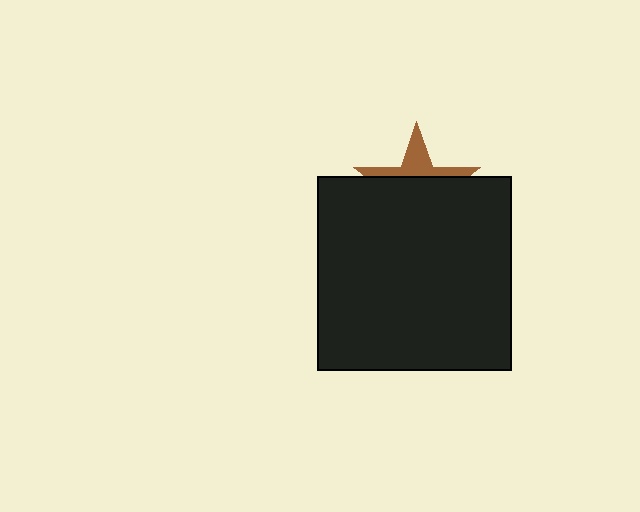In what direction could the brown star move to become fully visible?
The brown star could move up. That would shift it out from behind the black square entirely.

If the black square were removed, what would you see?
You would see the complete brown star.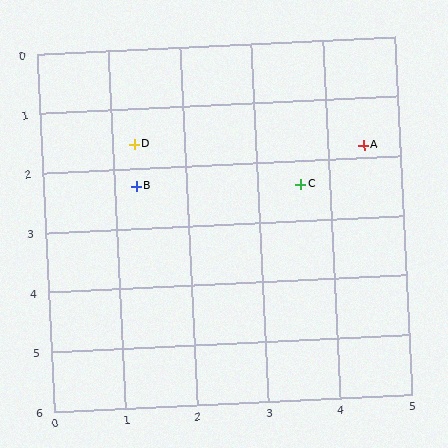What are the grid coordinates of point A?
Point A is at approximately (4.5, 1.8).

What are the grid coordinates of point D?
Point D is at approximately (1.3, 1.6).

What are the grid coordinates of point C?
Point C is at approximately (3.6, 2.4).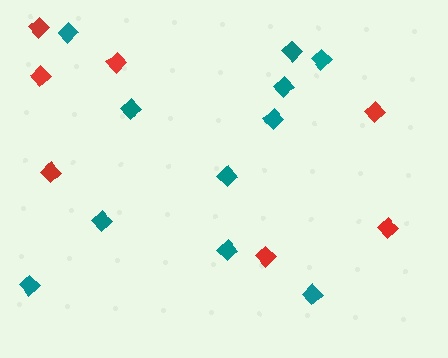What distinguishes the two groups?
There are 2 groups: one group of teal diamonds (11) and one group of red diamonds (7).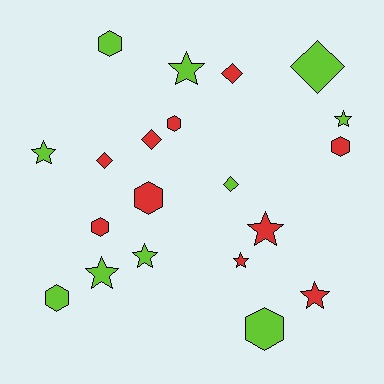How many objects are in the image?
There are 20 objects.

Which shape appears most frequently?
Star, with 8 objects.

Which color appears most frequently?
Lime, with 10 objects.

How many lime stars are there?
There are 5 lime stars.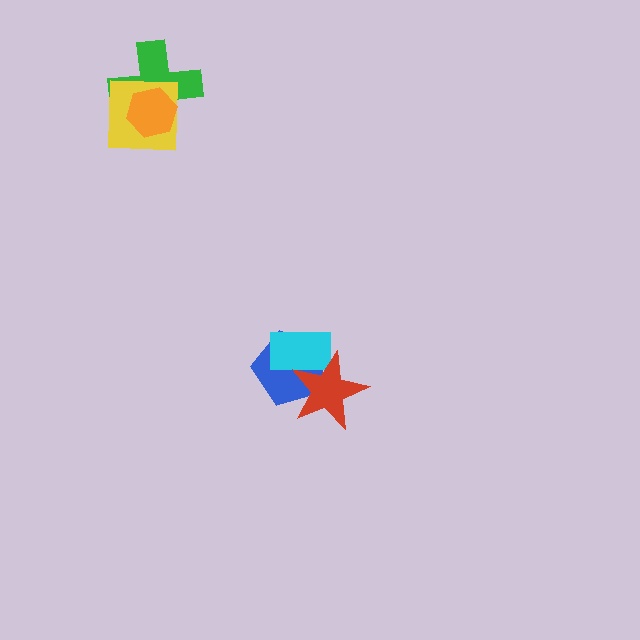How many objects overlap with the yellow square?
2 objects overlap with the yellow square.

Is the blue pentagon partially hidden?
Yes, it is partially covered by another shape.